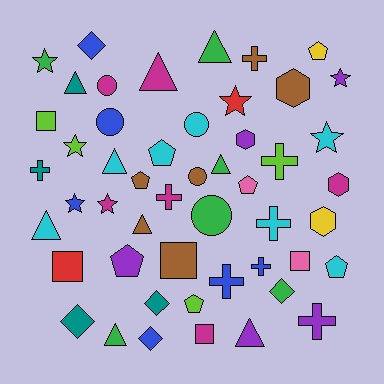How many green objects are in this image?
There are 6 green objects.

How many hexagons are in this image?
There are 4 hexagons.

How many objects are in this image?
There are 50 objects.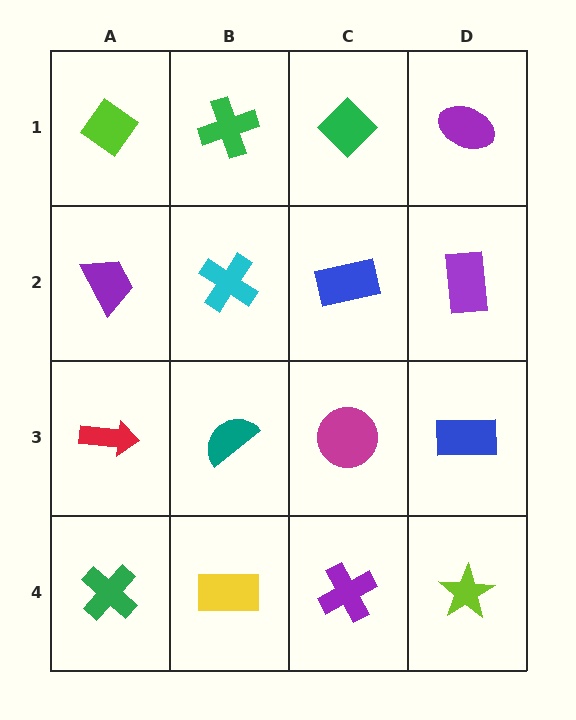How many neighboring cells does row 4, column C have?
3.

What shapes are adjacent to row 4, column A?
A red arrow (row 3, column A), a yellow rectangle (row 4, column B).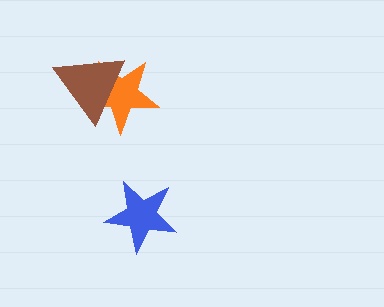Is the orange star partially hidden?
Yes, it is partially covered by another shape.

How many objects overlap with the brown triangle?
1 object overlaps with the brown triangle.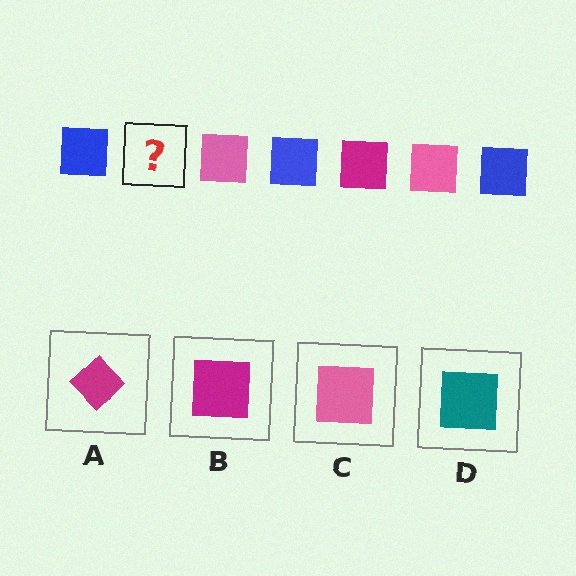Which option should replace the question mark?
Option B.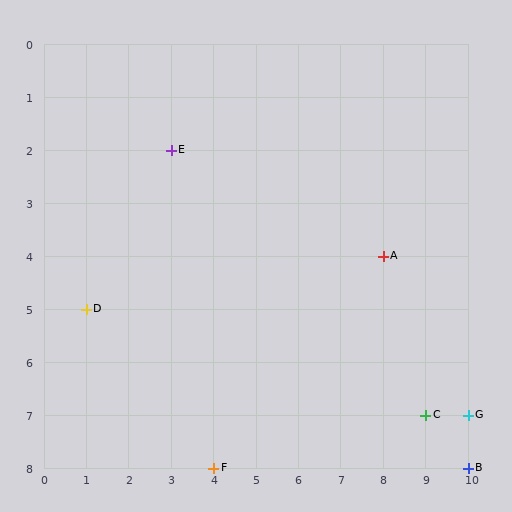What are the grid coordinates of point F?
Point F is at grid coordinates (4, 8).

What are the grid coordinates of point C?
Point C is at grid coordinates (9, 7).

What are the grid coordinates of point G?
Point G is at grid coordinates (10, 7).